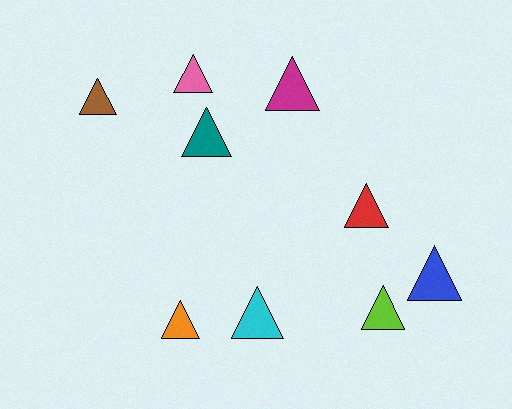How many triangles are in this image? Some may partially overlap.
There are 9 triangles.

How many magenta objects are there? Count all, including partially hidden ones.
There is 1 magenta object.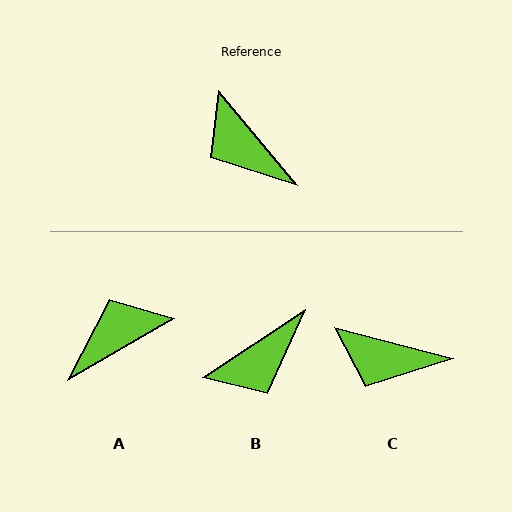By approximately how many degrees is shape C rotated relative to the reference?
Approximately 35 degrees counter-clockwise.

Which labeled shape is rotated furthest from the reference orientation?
A, about 99 degrees away.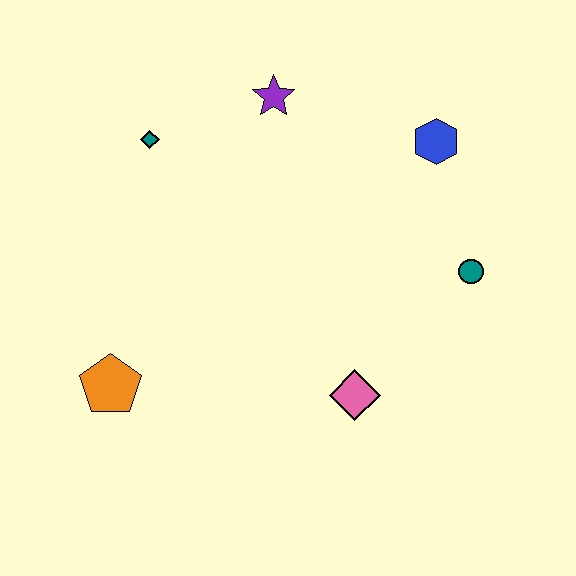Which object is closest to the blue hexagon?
The teal circle is closest to the blue hexagon.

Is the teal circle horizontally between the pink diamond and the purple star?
No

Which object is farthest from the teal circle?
The orange pentagon is farthest from the teal circle.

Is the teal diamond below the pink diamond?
No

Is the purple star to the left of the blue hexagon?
Yes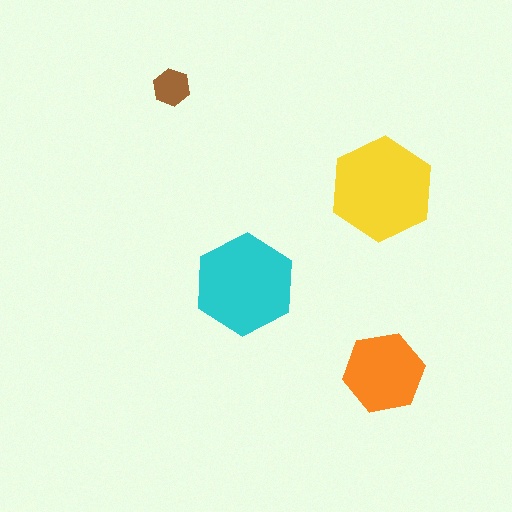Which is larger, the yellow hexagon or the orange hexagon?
The yellow one.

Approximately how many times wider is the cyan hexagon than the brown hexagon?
About 2.5 times wider.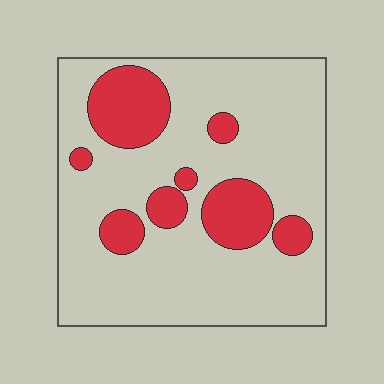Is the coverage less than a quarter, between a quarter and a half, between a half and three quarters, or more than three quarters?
Less than a quarter.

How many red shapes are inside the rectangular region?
8.